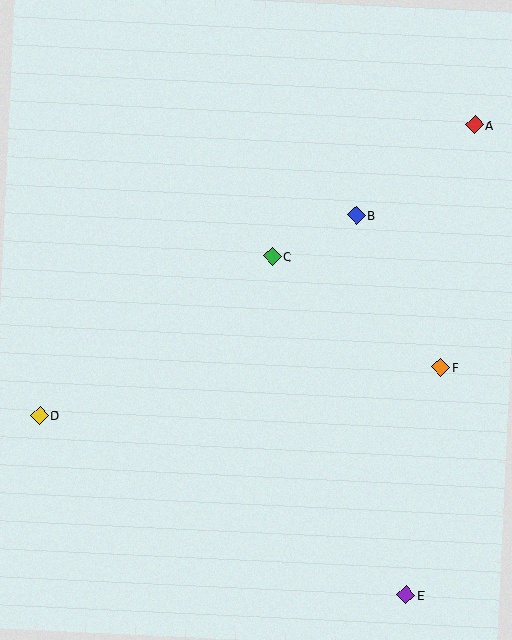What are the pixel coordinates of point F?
Point F is at (441, 367).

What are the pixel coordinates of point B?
Point B is at (356, 215).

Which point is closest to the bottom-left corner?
Point D is closest to the bottom-left corner.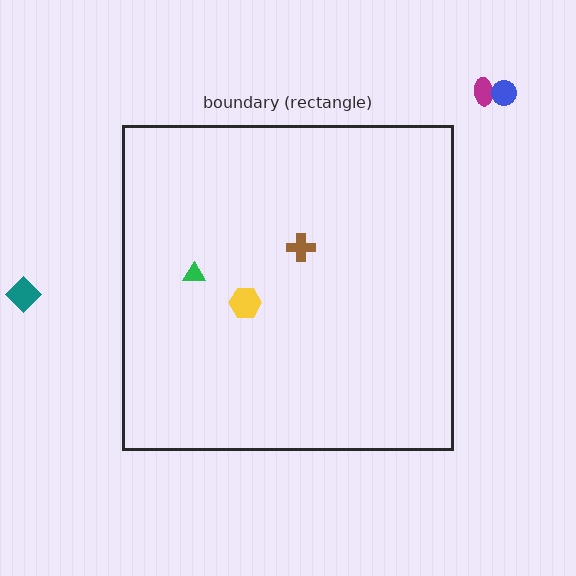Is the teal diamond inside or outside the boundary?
Outside.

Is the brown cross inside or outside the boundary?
Inside.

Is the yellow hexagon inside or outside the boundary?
Inside.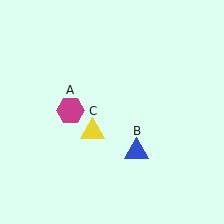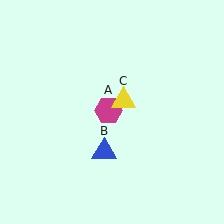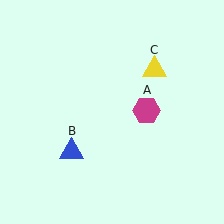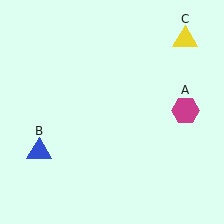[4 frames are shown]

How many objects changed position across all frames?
3 objects changed position: magenta hexagon (object A), blue triangle (object B), yellow triangle (object C).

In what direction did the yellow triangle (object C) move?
The yellow triangle (object C) moved up and to the right.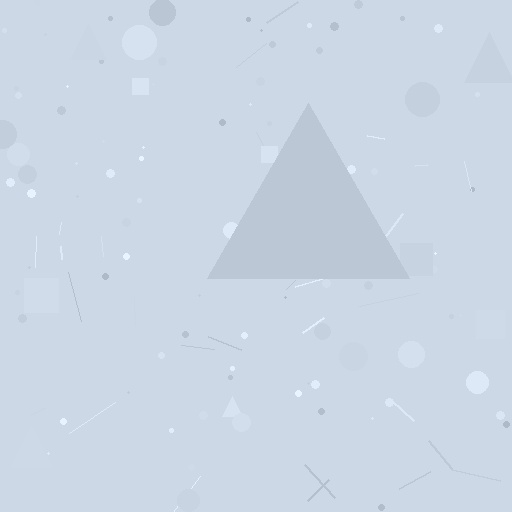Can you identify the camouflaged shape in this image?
The camouflaged shape is a triangle.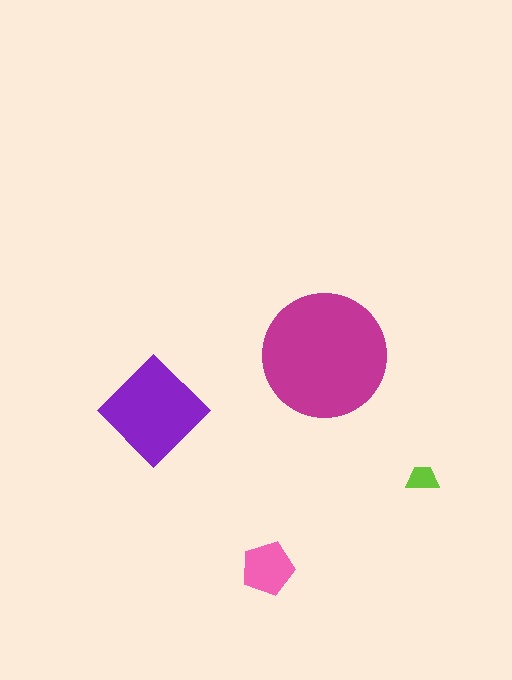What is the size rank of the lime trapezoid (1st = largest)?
4th.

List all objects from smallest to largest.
The lime trapezoid, the pink pentagon, the purple diamond, the magenta circle.